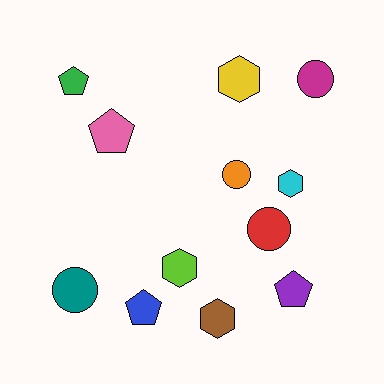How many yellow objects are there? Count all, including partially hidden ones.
There is 1 yellow object.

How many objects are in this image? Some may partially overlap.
There are 12 objects.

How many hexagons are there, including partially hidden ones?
There are 4 hexagons.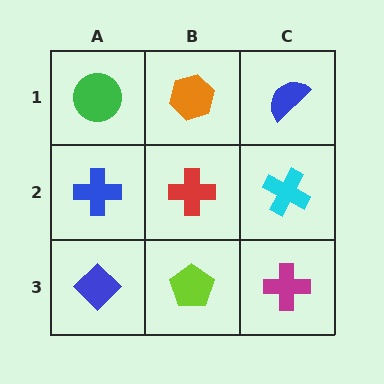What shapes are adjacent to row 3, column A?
A blue cross (row 2, column A), a lime pentagon (row 3, column B).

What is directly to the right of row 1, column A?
An orange hexagon.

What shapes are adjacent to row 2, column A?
A green circle (row 1, column A), a blue diamond (row 3, column A), a red cross (row 2, column B).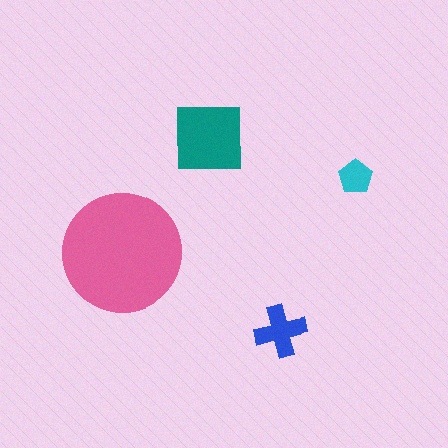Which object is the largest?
The pink circle.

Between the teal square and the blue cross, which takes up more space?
The teal square.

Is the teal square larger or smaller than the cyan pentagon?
Larger.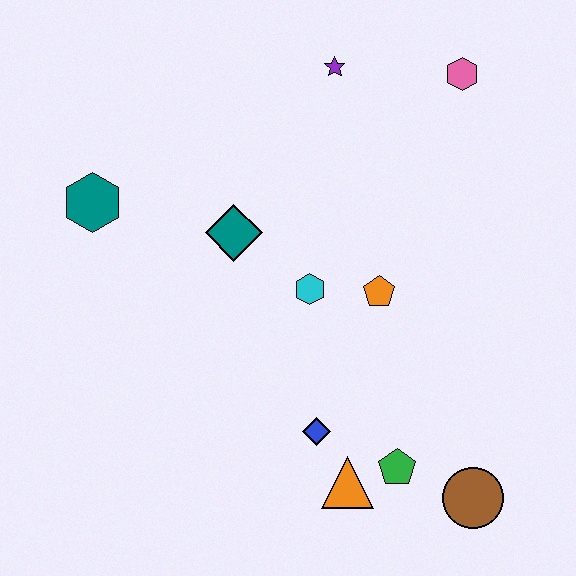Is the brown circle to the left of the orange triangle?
No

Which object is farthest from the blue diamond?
The pink hexagon is farthest from the blue diamond.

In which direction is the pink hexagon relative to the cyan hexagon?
The pink hexagon is above the cyan hexagon.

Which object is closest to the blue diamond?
The orange triangle is closest to the blue diamond.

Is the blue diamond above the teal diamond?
No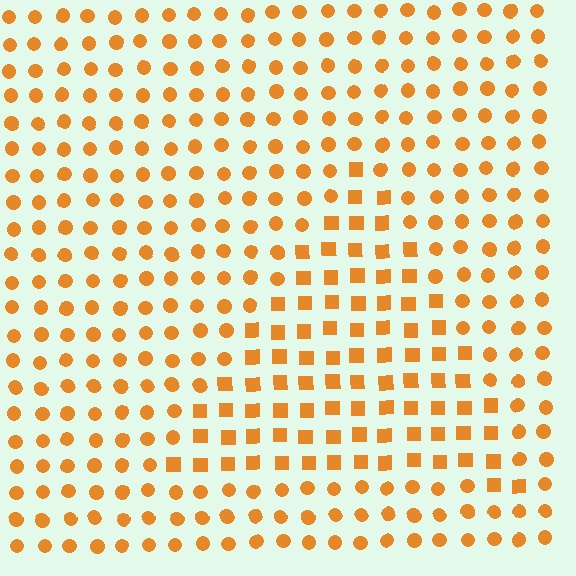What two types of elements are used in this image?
The image uses squares inside the triangle region and circles outside it.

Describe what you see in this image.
The image is filled with small orange elements arranged in a uniform grid. A triangle-shaped region contains squares, while the surrounding area contains circles. The boundary is defined purely by the change in element shape.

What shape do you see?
I see a triangle.